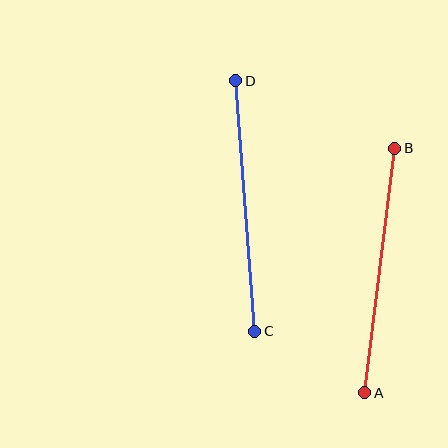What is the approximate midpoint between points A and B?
The midpoint is at approximately (380, 270) pixels.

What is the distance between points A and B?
The distance is approximately 247 pixels.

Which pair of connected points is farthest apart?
Points C and D are farthest apart.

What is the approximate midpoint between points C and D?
The midpoint is at approximately (245, 206) pixels.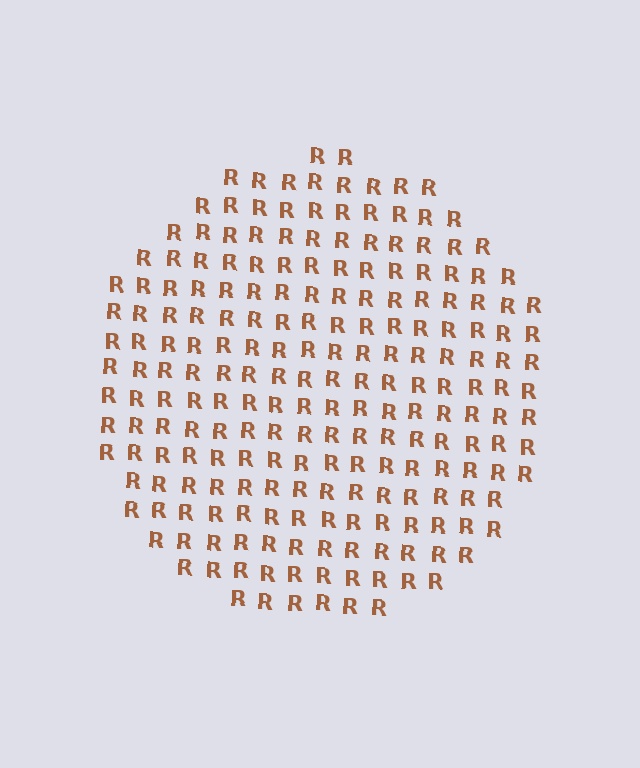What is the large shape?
The large shape is a circle.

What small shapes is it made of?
It is made of small letter R's.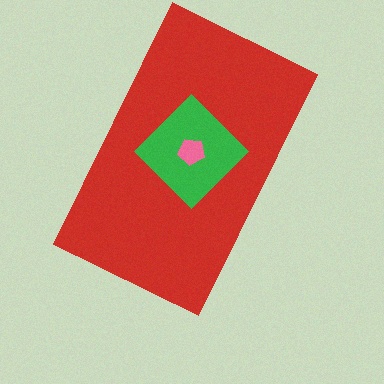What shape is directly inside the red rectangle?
The green diamond.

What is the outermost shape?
The red rectangle.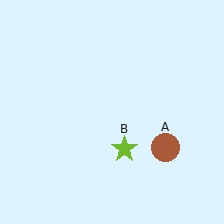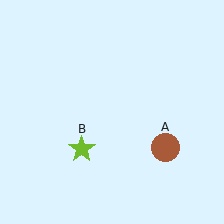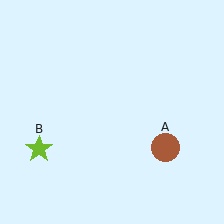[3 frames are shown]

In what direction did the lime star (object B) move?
The lime star (object B) moved left.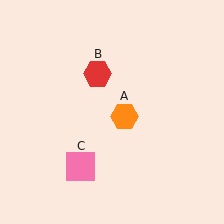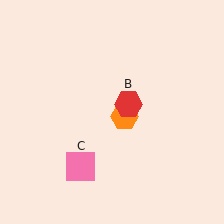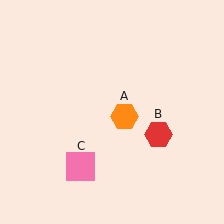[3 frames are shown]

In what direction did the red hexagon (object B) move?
The red hexagon (object B) moved down and to the right.